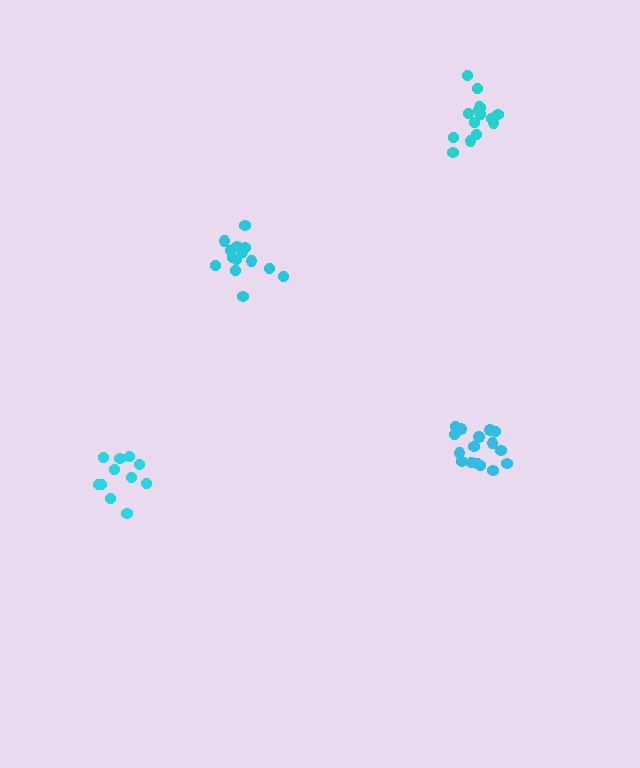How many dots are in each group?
Group 1: 16 dots, Group 2: 14 dots, Group 3: 11 dots, Group 4: 15 dots (56 total).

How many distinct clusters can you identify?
There are 4 distinct clusters.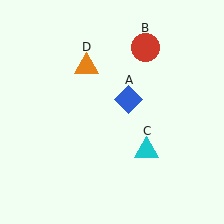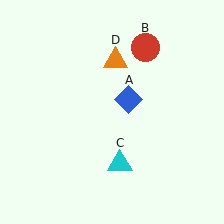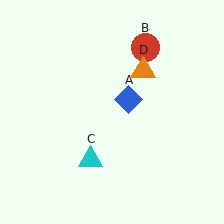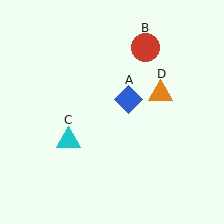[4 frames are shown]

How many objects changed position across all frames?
2 objects changed position: cyan triangle (object C), orange triangle (object D).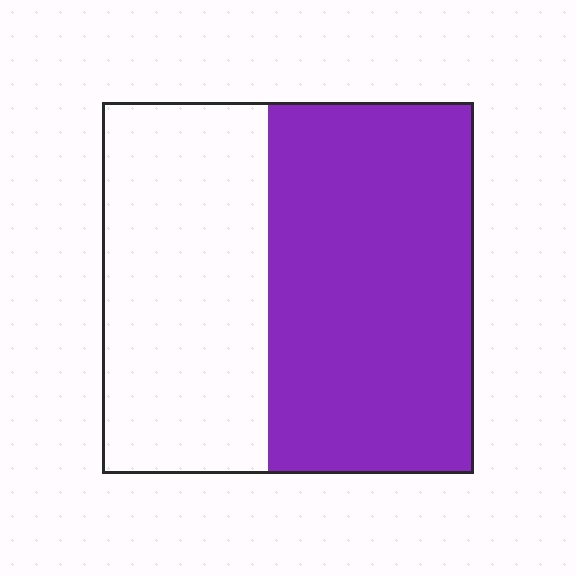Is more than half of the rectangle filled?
Yes.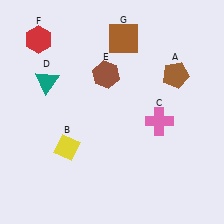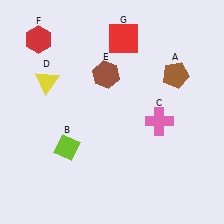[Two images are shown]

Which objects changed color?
B changed from yellow to lime. D changed from teal to yellow. G changed from brown to red.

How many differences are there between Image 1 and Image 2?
There are 3 differences between the two images.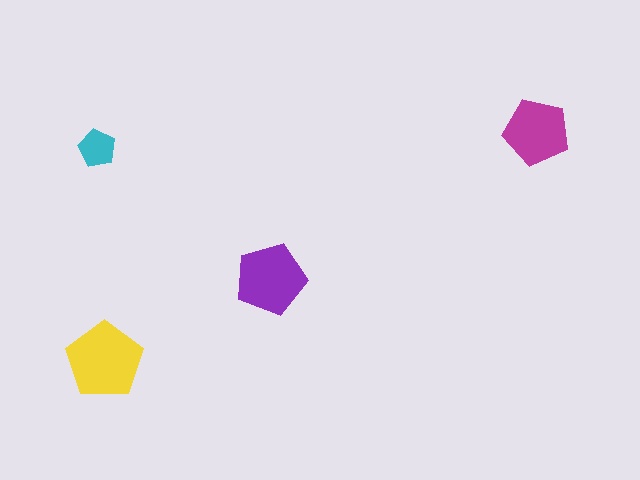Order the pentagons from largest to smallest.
the yellow one, the purple one, the magenta one, the cyan one.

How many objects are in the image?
There are 4 objects in the image.